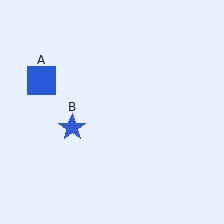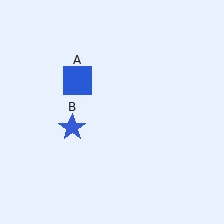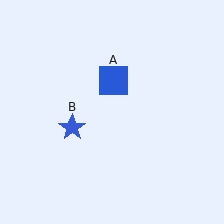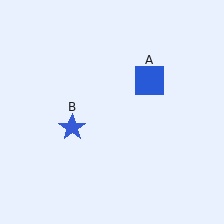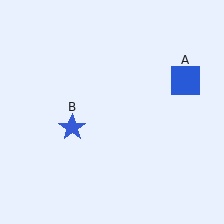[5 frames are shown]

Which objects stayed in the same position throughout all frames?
Blue star (object B) remained stationary.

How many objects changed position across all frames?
1 object changed position: blue square (object A).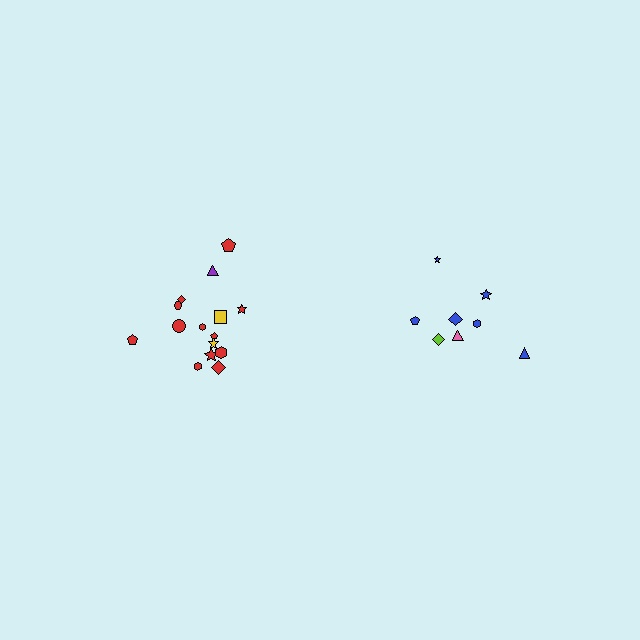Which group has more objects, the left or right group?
The left group.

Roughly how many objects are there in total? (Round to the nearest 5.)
Roughly 25 objects in total.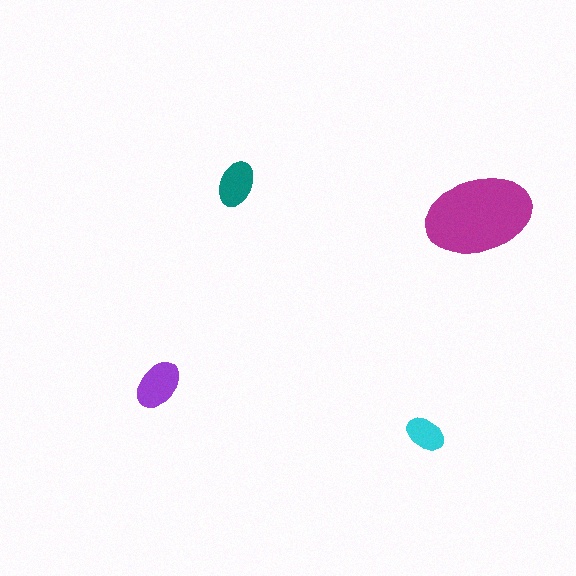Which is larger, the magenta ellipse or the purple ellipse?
The magenta one.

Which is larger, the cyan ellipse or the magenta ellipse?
The magenta one.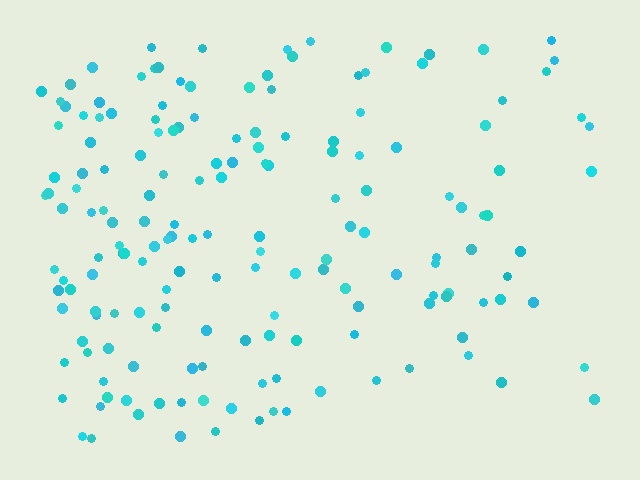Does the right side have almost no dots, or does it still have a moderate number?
Still a moderate number, just noticeably fewer than the left.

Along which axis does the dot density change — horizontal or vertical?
Horizontal.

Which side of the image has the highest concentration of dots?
The left.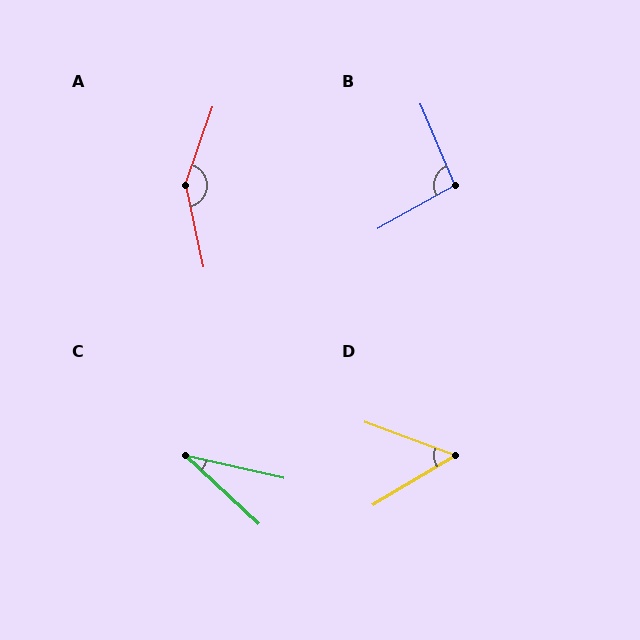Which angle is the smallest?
C, at approximately 30 degrees.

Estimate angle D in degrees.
Approximately 52 degrees.